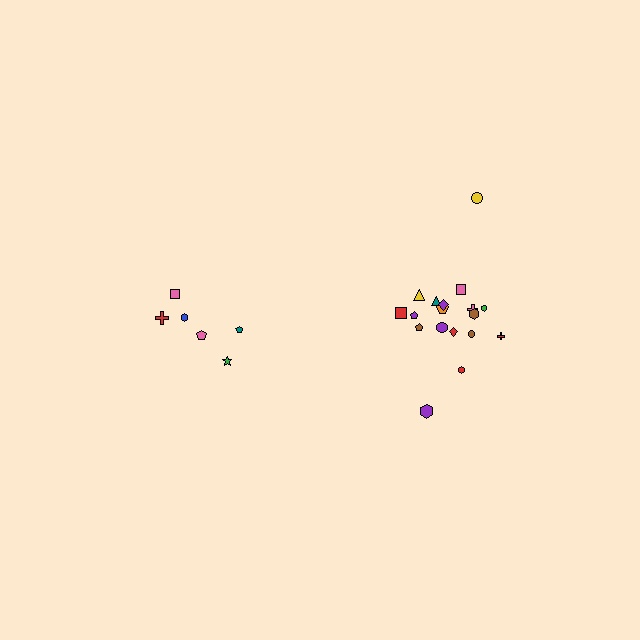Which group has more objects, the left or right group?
The right group.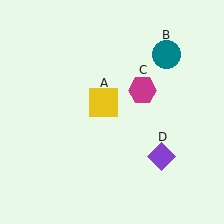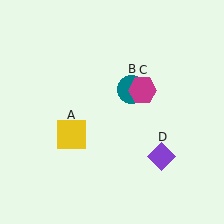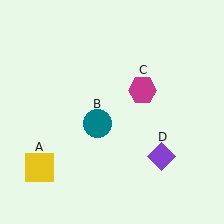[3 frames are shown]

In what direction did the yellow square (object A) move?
The yellow square (object A) moved down and to the left.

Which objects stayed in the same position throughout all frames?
Magenta hexagon (object C) and purple diamond (object D) remained stationary.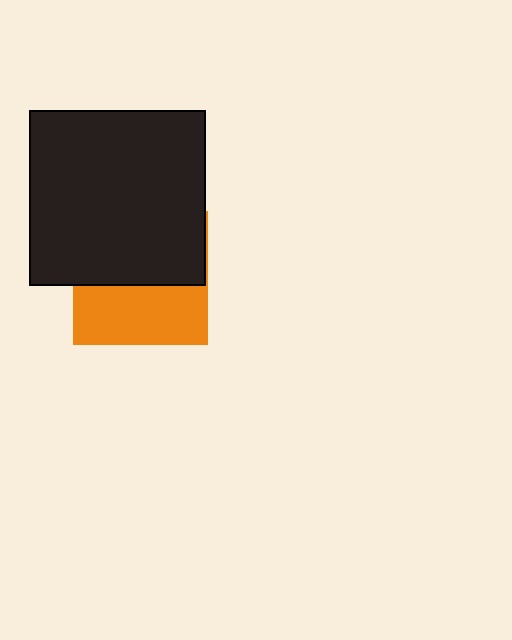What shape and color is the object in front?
The object in front is a black square.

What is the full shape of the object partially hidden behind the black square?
The partially hidden object is an orange square.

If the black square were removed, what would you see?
You would see the complete orange square.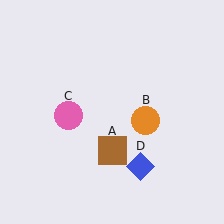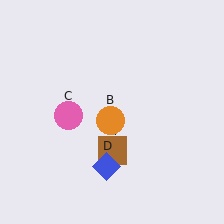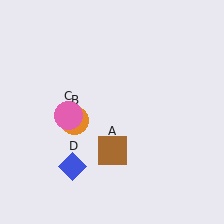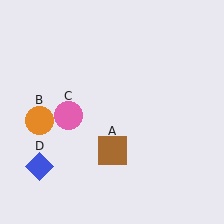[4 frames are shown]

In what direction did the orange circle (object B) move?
The orange circle (object B) moved left.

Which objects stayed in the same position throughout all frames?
Brown square (object A) and pink circle (object C) remained stationary.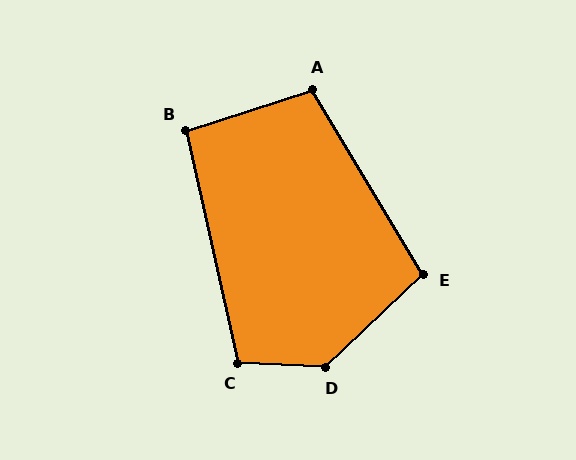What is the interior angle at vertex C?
Approximately 105 degrees (obtuse).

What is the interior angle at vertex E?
Approximately 103 degrees (obtuse).